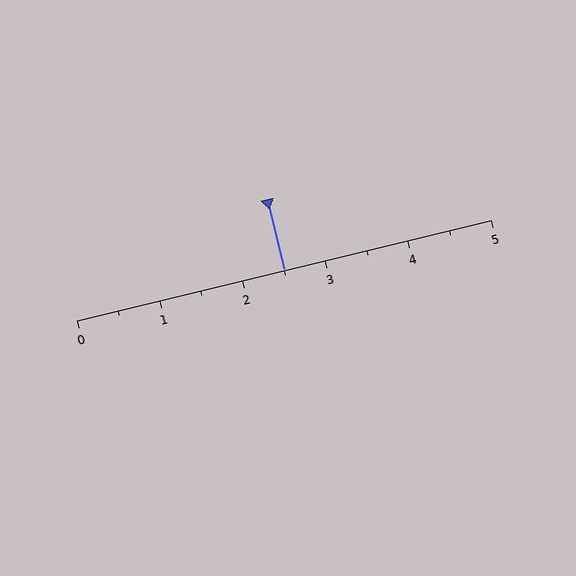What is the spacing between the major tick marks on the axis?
The major ticks are spaced 1 apart.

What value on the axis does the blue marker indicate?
The marker indicates approximately 2.5.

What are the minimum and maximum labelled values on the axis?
The axis runs from 0 to 5.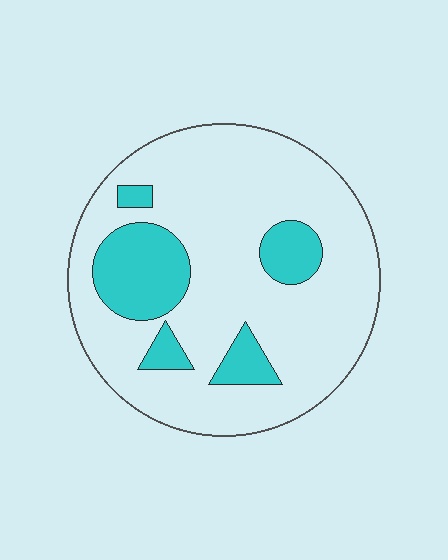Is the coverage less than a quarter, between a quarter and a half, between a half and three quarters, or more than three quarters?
Less than a quarter.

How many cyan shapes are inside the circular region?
5.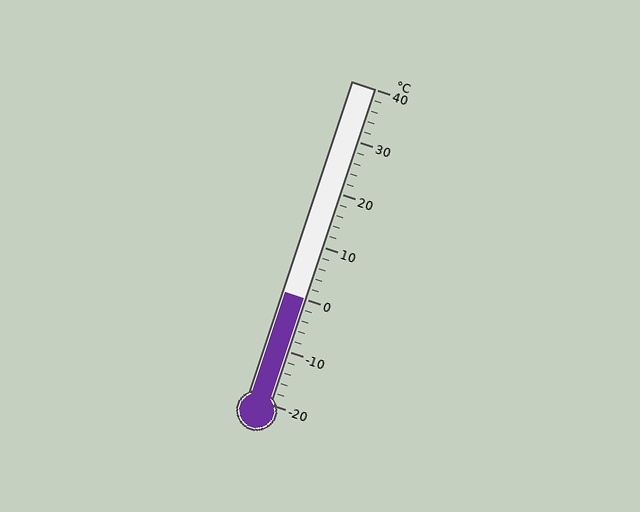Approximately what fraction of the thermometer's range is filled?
The thermometer is filled to approximately 35% of its range.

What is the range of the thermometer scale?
The thermometer scale ranges from -20°C to 40°C.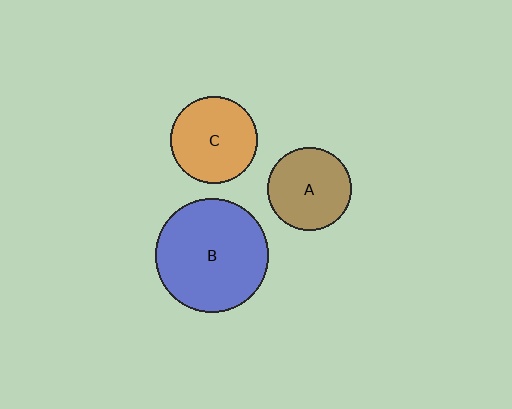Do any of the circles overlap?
No, none of the circles overlap.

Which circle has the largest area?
Circle B (blue).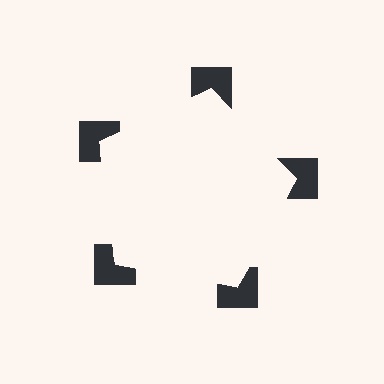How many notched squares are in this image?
There are 5 — one at each vertex of the illusory pentagon.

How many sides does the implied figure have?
5 sides.